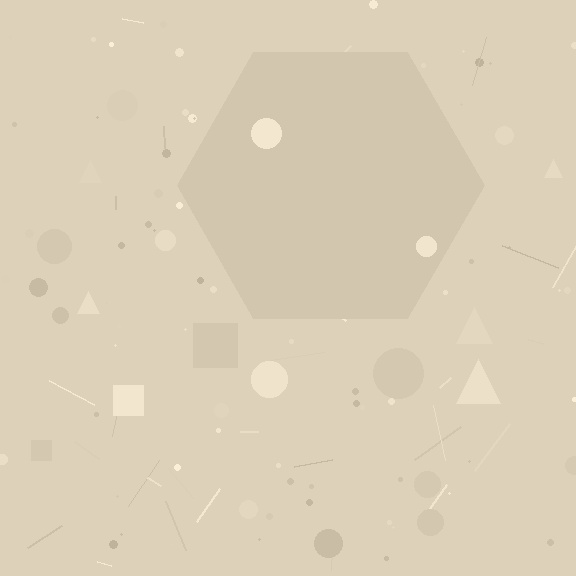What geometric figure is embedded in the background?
A hexagon is embedded in the background.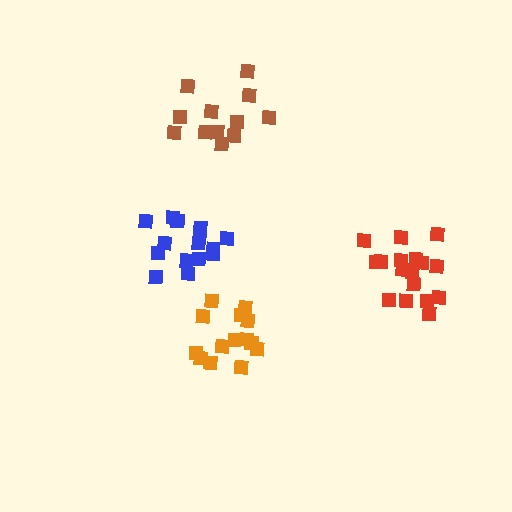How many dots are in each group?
Group 1: 14 dots, Group 2: 12 dots, Group 3: 17 dots, Group 4: 16 dots (59 total).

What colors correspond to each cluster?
The clusters are colored: orange, brown, red, blue.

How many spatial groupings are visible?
There are 4 spatial groupings.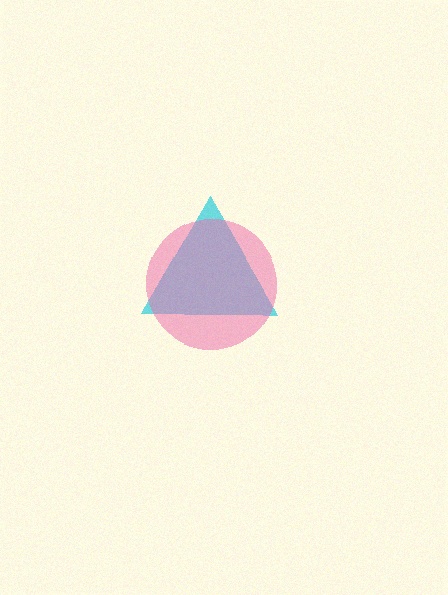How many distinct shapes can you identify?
There are 2 distinct shapes: a cyan triangle, a pink circle.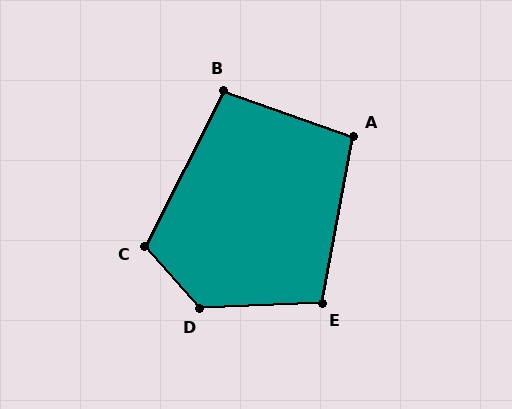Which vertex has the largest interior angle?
D, at approximately 128 degrees.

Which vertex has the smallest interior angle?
B, at approximately 97 degrees.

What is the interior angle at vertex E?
Approximately 103 degrees (obtuse).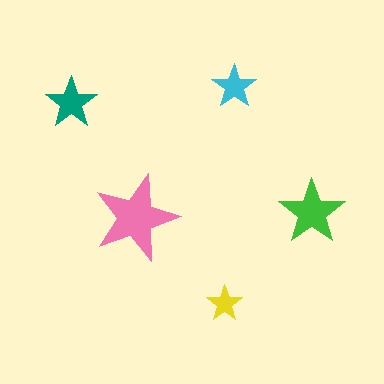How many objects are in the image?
There are 5 objects in the image.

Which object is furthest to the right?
The green star is rightmost.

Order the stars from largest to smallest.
the pink one, the green one, the teal one, the cyan one, the yellow one.